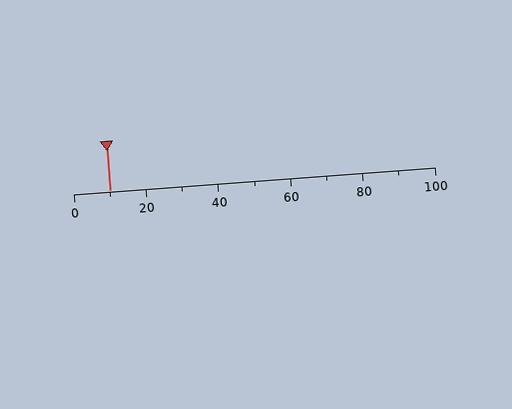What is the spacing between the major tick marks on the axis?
The major ticks are spaced 20 apart.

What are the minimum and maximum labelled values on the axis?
The axis runs from 0 to 100.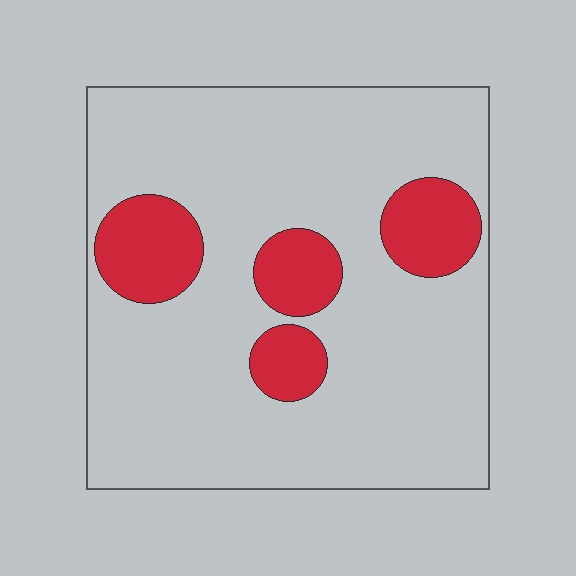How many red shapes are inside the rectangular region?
4.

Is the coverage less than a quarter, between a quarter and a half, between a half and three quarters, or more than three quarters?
Less than a quarter.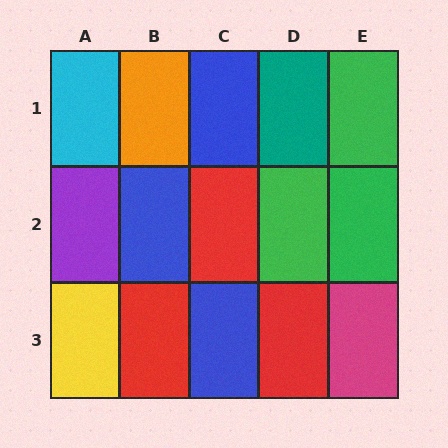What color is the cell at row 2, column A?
Purple.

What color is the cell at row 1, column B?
Orange.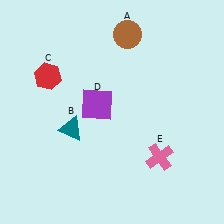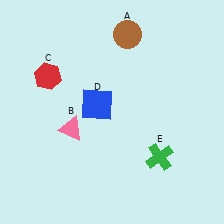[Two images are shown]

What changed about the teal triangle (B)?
In Image 1, B is teal. In Image 2, it changed to pink.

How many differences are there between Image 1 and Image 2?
There are 3 differences between the two images.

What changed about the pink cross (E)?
In Image 1, E is pink. In Image 2, it changed to green.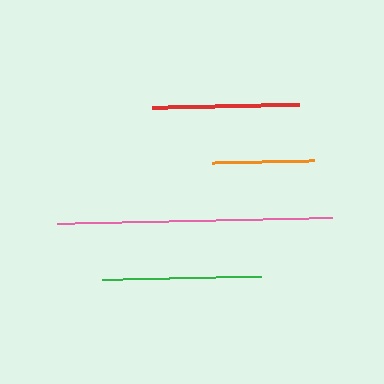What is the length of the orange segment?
The orange segment is approximately 102 pixels long.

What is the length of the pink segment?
The pink segment is approximately 275 pixels long.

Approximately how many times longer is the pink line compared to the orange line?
The pink line is approximately 2.7 times the length of the orange line.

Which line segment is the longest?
The pink line is the longest at approximately 275 pixels.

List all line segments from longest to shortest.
From longest to shortest: pink, green, red, orange.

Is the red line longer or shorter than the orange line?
The red line is longer than the orange line.